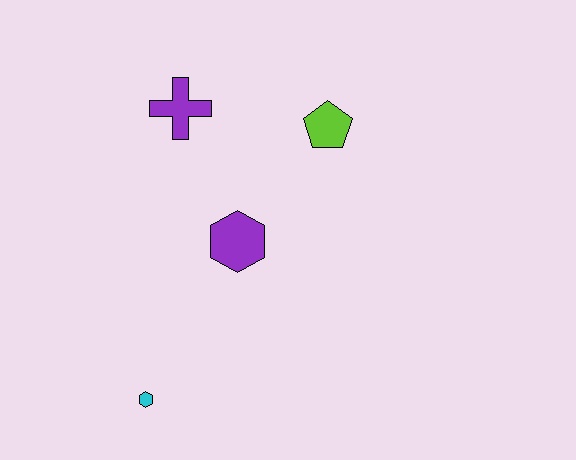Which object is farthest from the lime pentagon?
The cyan hexagon is farthest from the lime pentagon.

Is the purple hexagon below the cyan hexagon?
No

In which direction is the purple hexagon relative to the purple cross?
The purple hexagon is below the purple cross.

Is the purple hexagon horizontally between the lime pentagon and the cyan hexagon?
Yes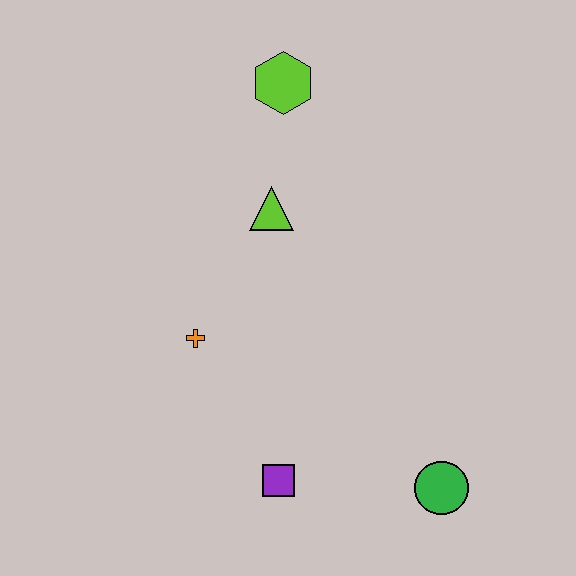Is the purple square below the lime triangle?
Yes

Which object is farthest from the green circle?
The lime hexagon is farthest from the green circle.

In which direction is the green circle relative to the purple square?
The green circle is to the right of the purple square.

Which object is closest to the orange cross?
The lime triangle is closest to the orange cross.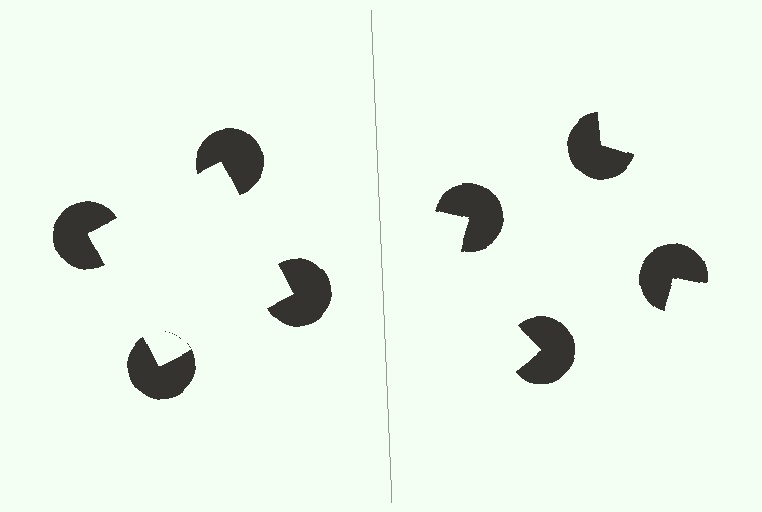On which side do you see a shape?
An illusory square appears on the left side. On the right side the wedge cuts are rotated, so no coherent shape forms.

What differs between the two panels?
The pac-man discs are positioned identically on both sides; only the wedge orientations differ. On the left they align to a square; on the right they are misaligned.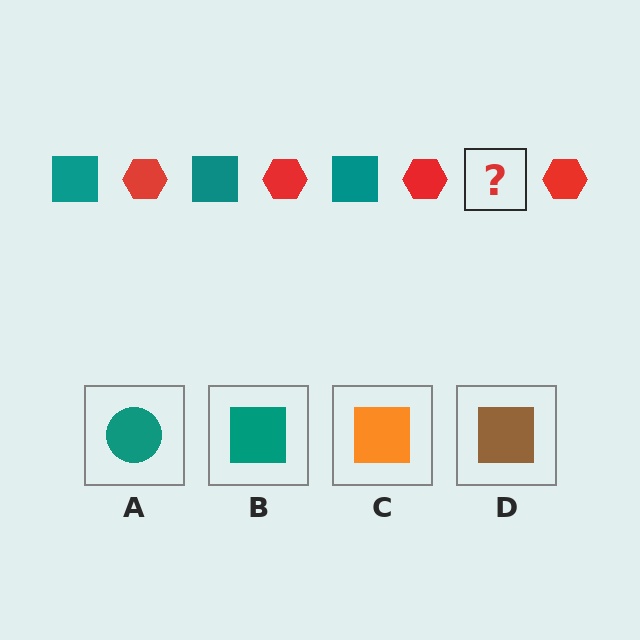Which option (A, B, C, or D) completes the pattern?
B.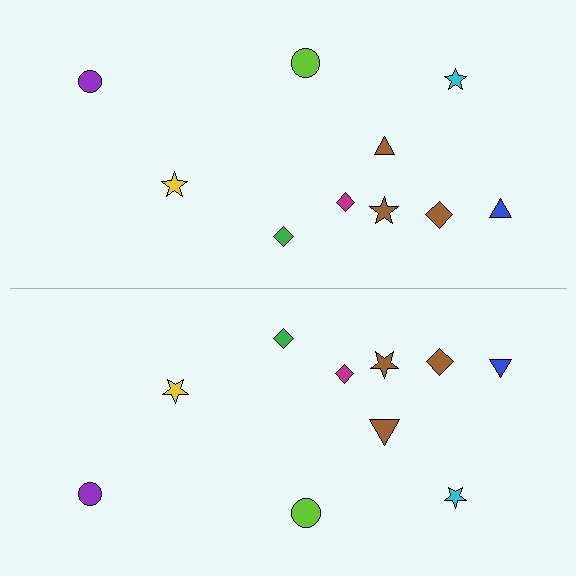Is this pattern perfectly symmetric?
No, the pattern is not perfectly symmetric. The brown triangle on the bottom side has a different size than its mirror counterpart.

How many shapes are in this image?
There are 20 shapes in this image.